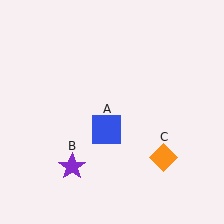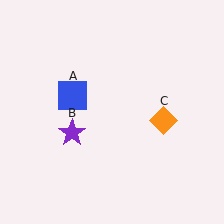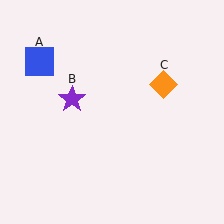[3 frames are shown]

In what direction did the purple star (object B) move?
The purple star (object B) moved up.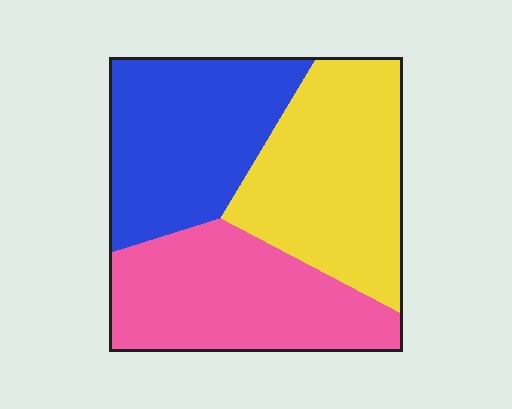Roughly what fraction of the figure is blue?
Blue covers 32% of the figure.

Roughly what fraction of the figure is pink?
Pink covers 33% of the figure.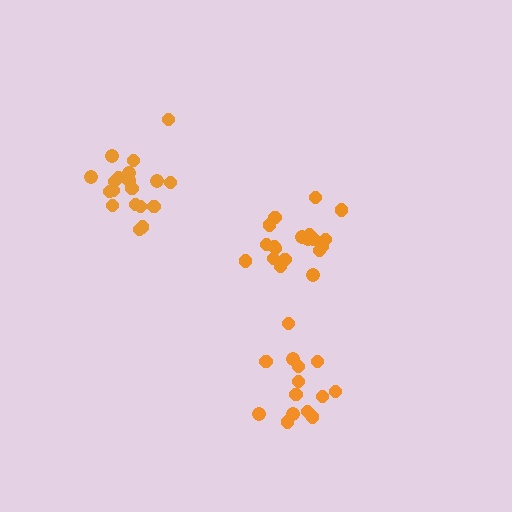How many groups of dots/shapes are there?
There are 3 groups.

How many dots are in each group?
Group 1: 14 dots, Group 2: 19 dots, Group 3: 19 dots (52 total).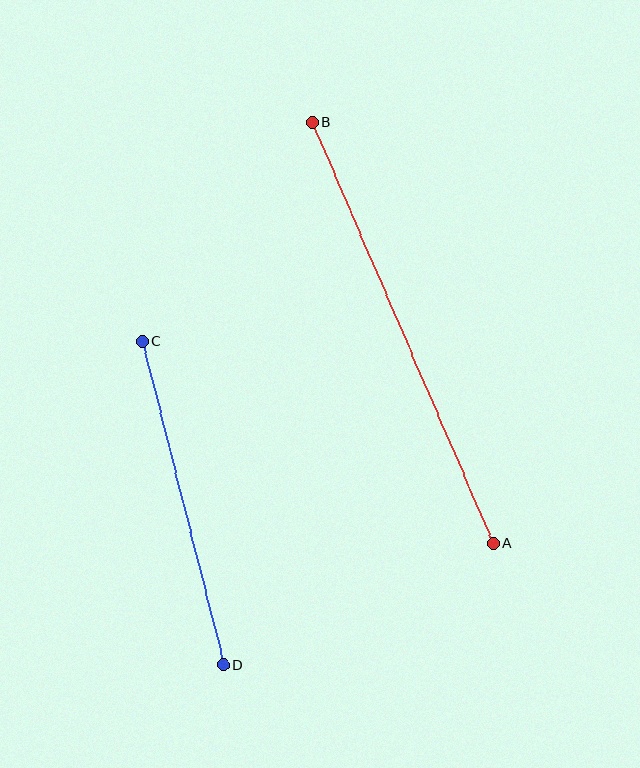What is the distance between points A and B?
The distance is approximately 458 pixels.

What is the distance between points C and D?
The distance is approximately 334 pixels.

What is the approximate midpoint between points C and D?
The midpoint is at approximately (183, 503) pixels.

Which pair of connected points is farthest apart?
Points A and B are farthest apart.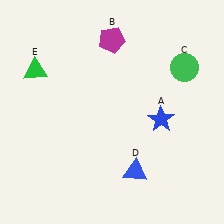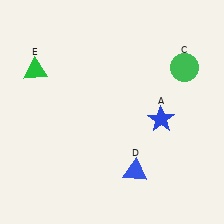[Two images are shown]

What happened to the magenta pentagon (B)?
The magenta pentagon (B) was removed in Image 2. It was in the top-left area of Image 1.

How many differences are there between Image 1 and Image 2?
There is 1 difference between the two images.